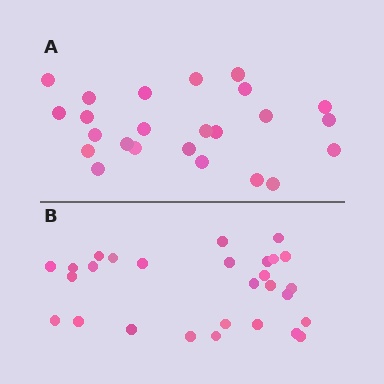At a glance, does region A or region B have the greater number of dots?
Region B (the bottom region) has more dots.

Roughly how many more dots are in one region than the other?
Region B has about 4 more dots than region A.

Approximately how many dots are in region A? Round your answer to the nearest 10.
About 20 dots. (The exact count is 24, which rounds to 20.)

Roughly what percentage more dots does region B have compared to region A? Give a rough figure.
About 15% more.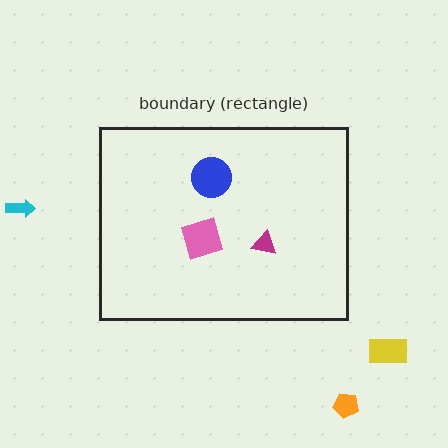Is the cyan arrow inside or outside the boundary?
Outside.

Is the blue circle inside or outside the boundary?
Inside.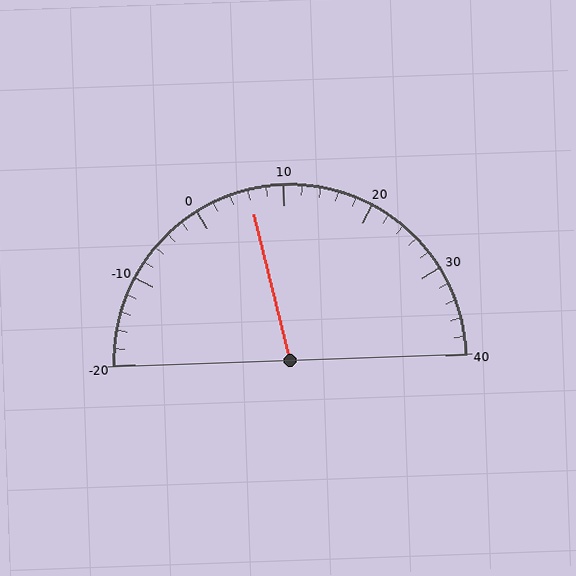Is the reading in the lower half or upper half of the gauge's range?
The reading is in the lower half of the range (-20 to 40).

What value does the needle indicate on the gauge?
The needle indicates approximately 6.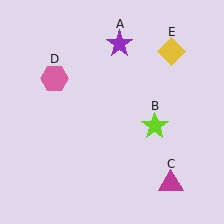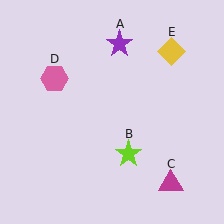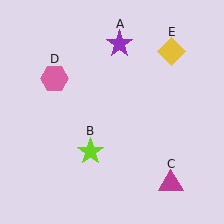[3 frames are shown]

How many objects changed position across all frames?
1 object changed position: lime star (object B).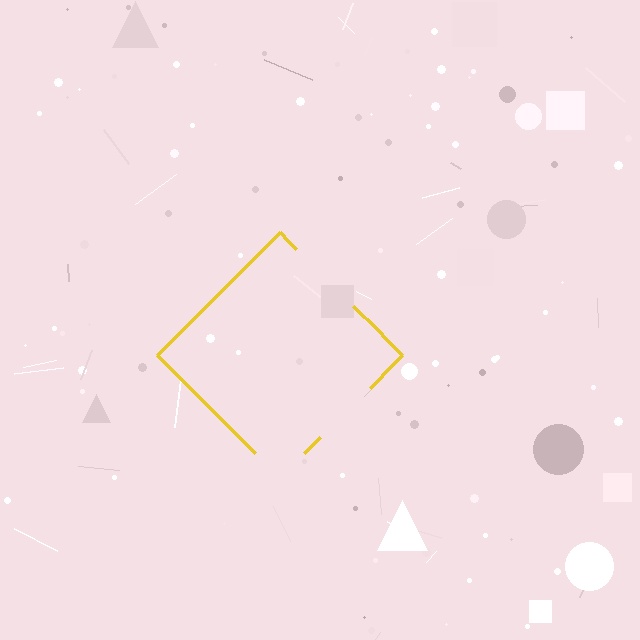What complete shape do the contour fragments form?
The contour fragments form a diamond.